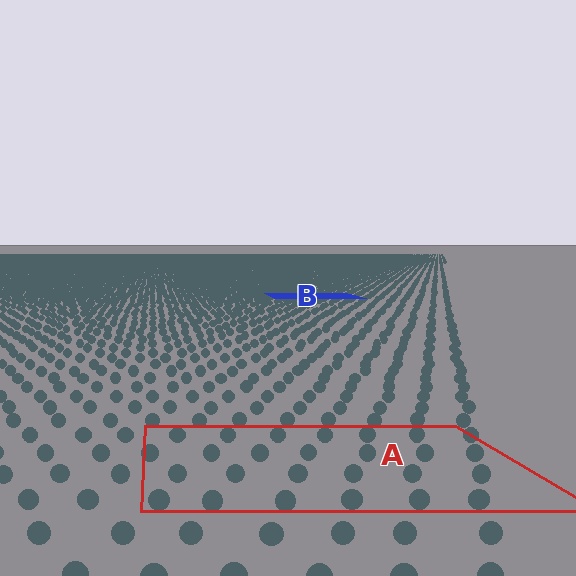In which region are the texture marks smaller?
The texture marks are smaller in region B, because it is farther away.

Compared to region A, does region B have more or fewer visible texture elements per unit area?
Region B has more texture elements per unit area — they are packed more densely because it is farther away.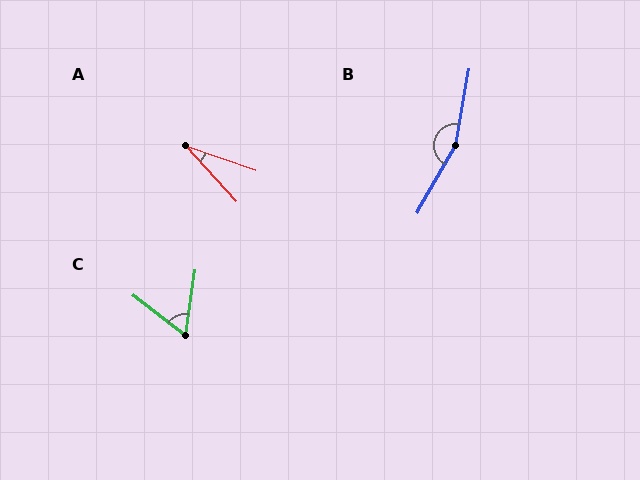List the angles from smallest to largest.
A (28°), C (60°), B (160°).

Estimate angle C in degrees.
Approximately 60 degrees.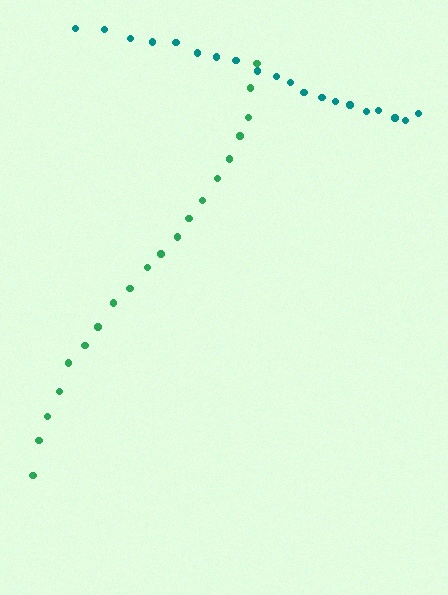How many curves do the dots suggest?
There are 2 distinct paths.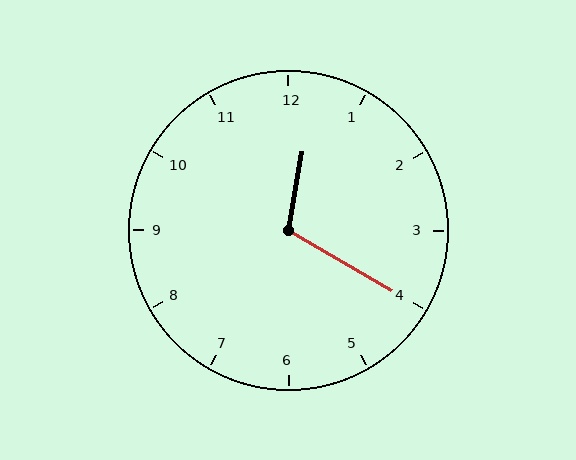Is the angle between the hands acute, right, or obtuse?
It is obtuse.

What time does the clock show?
12:20.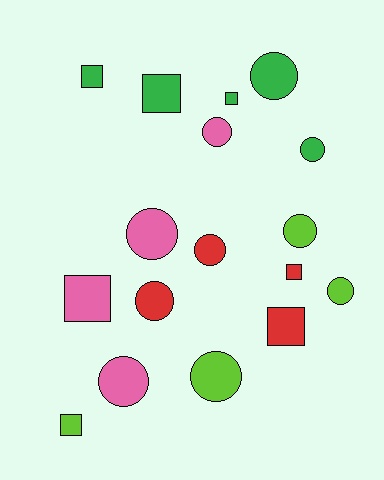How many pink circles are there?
There are 3 pink circles.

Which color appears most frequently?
Green, with 5 objects.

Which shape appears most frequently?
Circle, with 10 objects.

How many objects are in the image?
There are 17 objects.